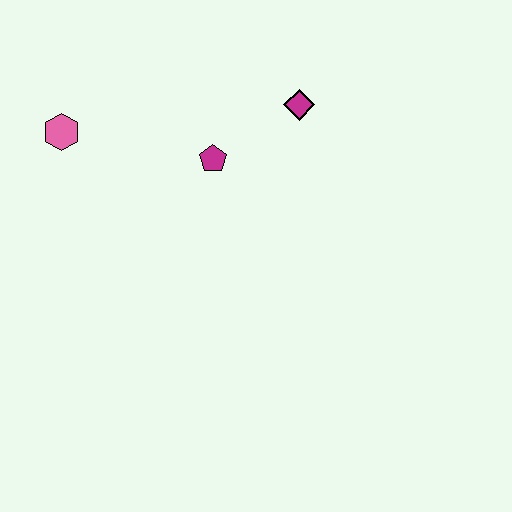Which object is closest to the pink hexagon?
The magenta pentagon is closest to the pink hexagon.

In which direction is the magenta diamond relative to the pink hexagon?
The magenta diamond is to the right of the pink hexagon.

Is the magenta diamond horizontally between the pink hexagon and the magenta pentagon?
No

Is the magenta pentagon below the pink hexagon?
Yes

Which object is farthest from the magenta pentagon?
The pink hexagon is farthest from the magenta pentagon.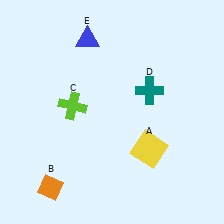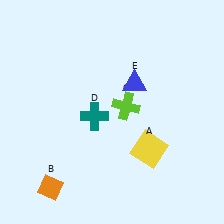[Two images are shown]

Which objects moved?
The objects that moved are: the lime cross (C), the teal cross (D), the blue triangle (E).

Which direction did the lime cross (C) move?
The lime cross (C) moved right.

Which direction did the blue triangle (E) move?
The blue triangle (E) moved right.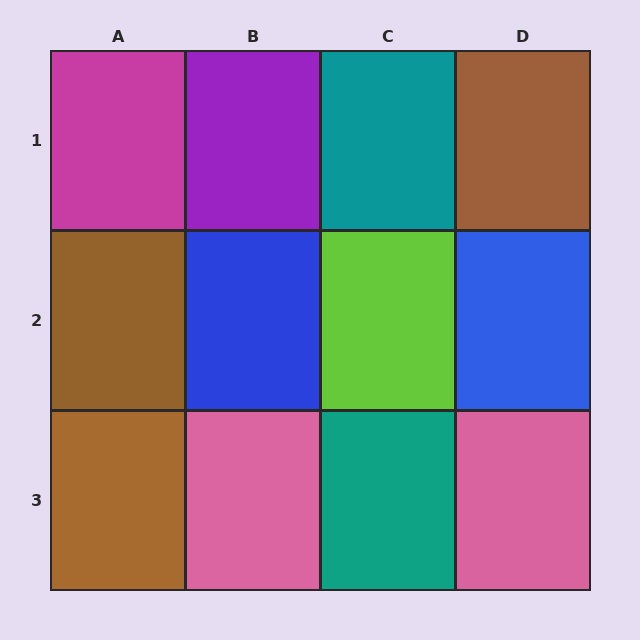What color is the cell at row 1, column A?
Magenta.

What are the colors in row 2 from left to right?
Brown, blue, lime, blue.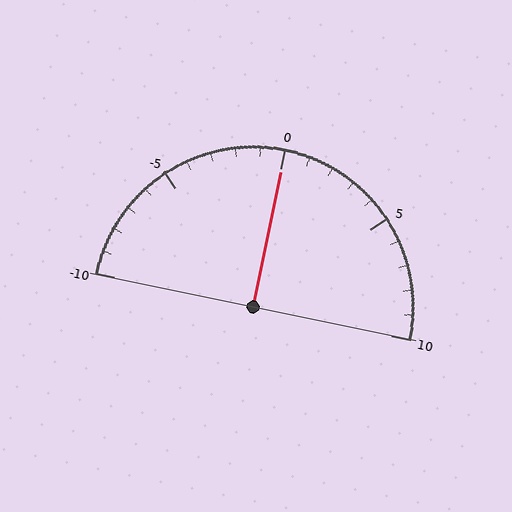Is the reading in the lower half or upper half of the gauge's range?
The reading is in the upper half of the range (-10 to 10).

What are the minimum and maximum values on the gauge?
The gauge ranges from -10 to 10.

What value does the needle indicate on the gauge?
The needle indicates approximately 0.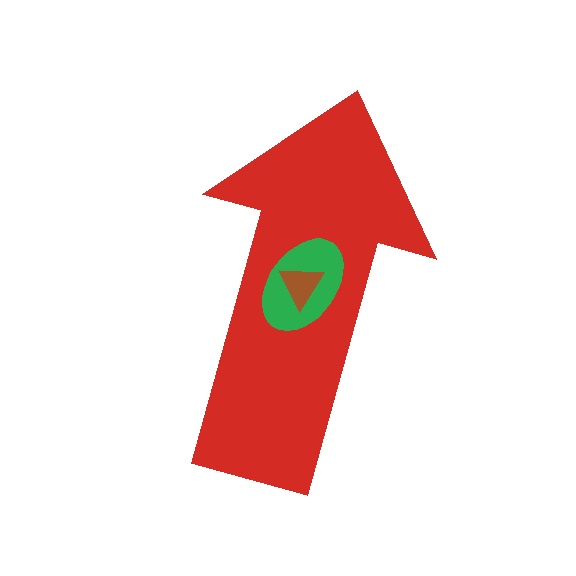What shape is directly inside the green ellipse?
The brown triangle.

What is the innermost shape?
The brown triangle.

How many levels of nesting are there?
3.